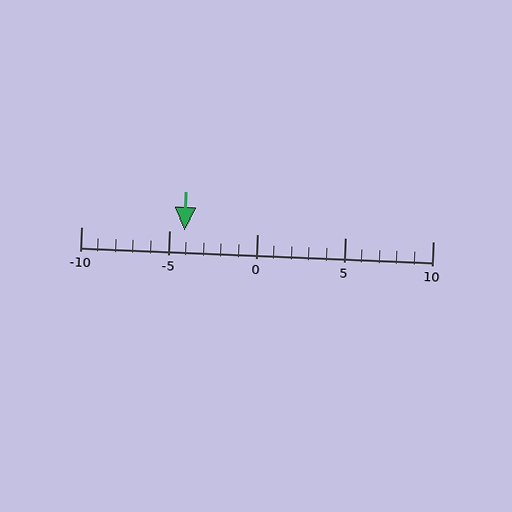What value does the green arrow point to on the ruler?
The green arrow points to approximately -4.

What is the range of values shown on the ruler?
The ruler shows values from -10 to 10.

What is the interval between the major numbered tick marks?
The major tick marks are spaced 5 units apart.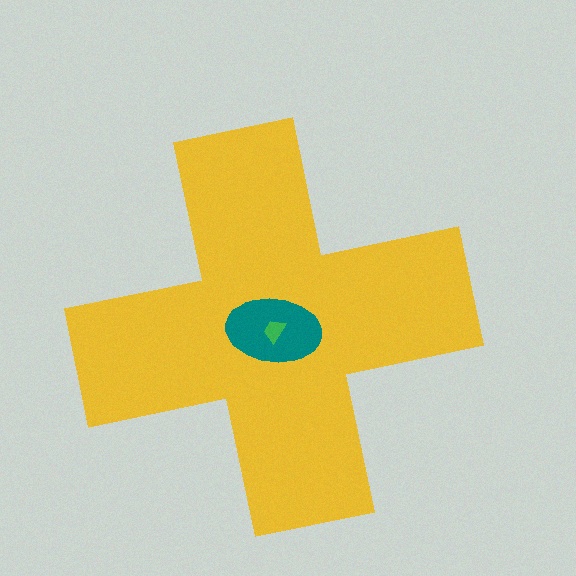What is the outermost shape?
The yellow cross.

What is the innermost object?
The green trapezoid.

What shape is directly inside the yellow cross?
The teal ellipse.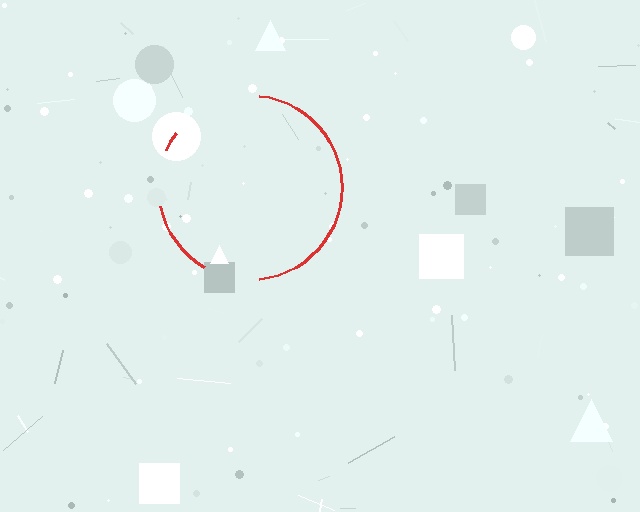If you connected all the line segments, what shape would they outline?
They would outline a circle.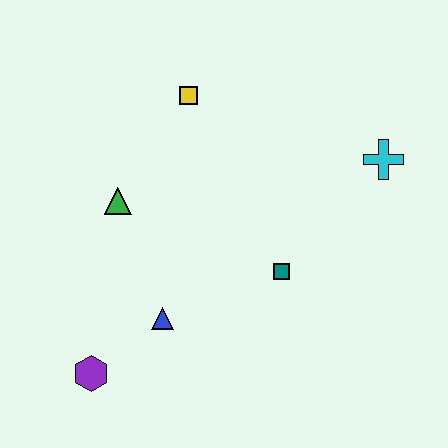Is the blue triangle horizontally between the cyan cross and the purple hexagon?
Yes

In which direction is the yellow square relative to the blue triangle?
The yellow square is above the blue triangle.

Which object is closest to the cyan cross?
The teal square is closest to the cyan cross.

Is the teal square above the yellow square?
No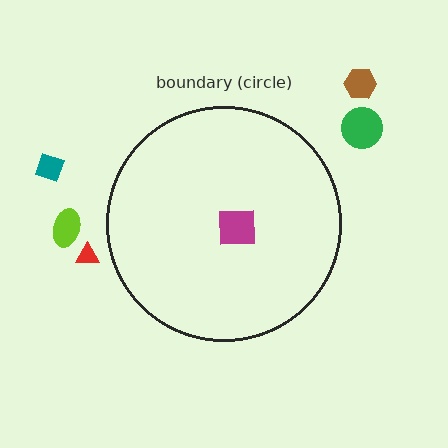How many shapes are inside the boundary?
1 inside, 5 outside.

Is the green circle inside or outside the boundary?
Outside.